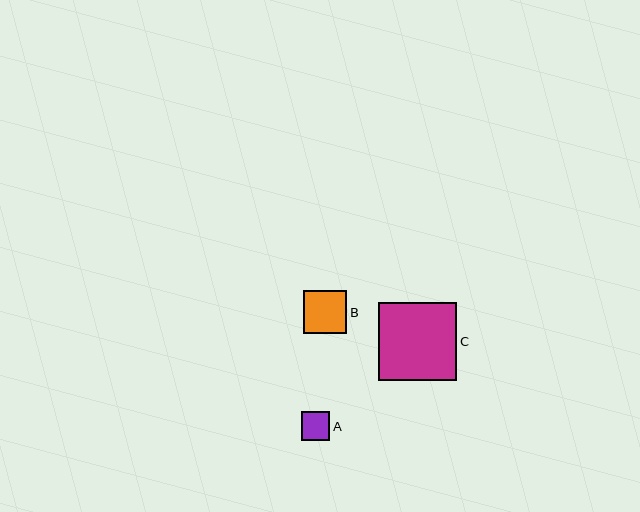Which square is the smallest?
Square A is the smallest with a size of approximately 29 pixels.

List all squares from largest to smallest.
From largest to smallest: C, B, A.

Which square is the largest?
Square C is the largest with a size of approximately 78 pixels.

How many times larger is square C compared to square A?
Square C is approximately 2.7 times the size of square A.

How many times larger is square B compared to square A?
Square B is approximately 1.5 times the size of square A.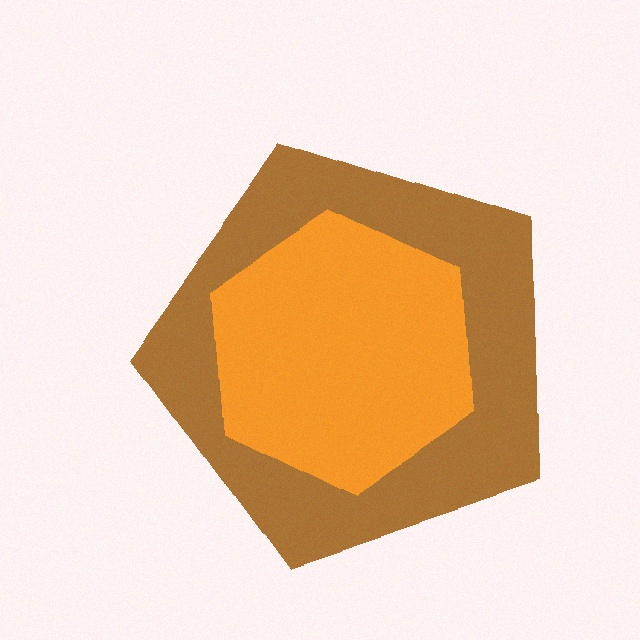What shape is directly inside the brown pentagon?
The orange hexagon.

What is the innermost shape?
The orange hexagon.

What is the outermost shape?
The brown pentagon.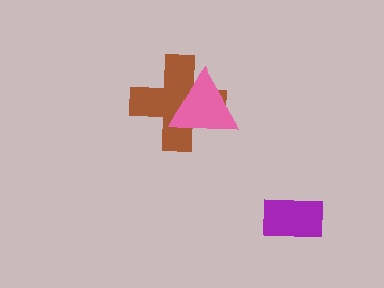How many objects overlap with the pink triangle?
1 object overlaps with the pink triangle.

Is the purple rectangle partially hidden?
No, no other shape covers it.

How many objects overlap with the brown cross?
1 object overlaps with the brown cross.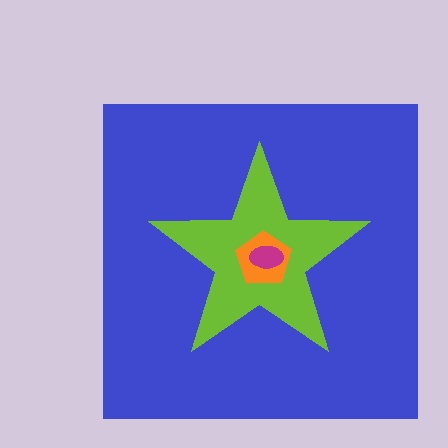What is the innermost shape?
The magenta ellipse.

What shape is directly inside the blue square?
The lime star.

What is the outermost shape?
The blue square.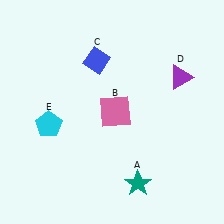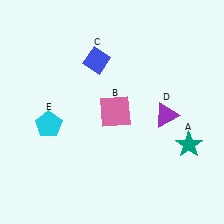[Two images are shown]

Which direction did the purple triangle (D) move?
The purple triangle (D) moved down.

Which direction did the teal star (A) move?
The teal star (A) moved right.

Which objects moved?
The objects that moved are: the teal star (A), the purple triangle (D).